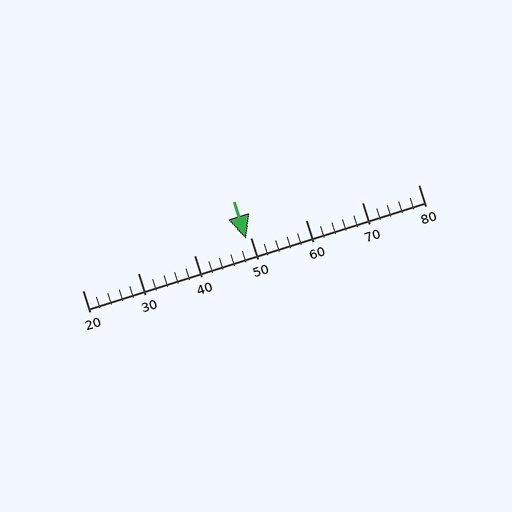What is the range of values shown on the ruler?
The ruler shows values from 20 to 80.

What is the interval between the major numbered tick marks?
The major tick marks are spaced 10 units apart.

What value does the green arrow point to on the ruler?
The green arrow points to approximately 49.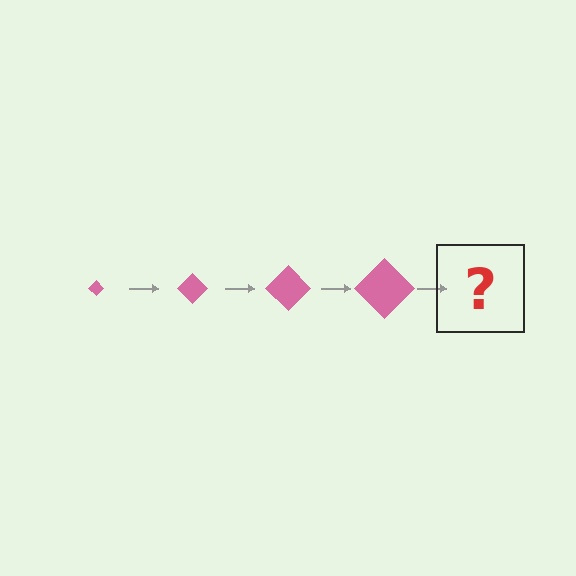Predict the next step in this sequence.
The next step is a pink diamond, larger than the previous one.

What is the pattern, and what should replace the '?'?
The pattern is that the diamond gets progressively larger each step. The '?' should be a pink diamond, larger than the previous one.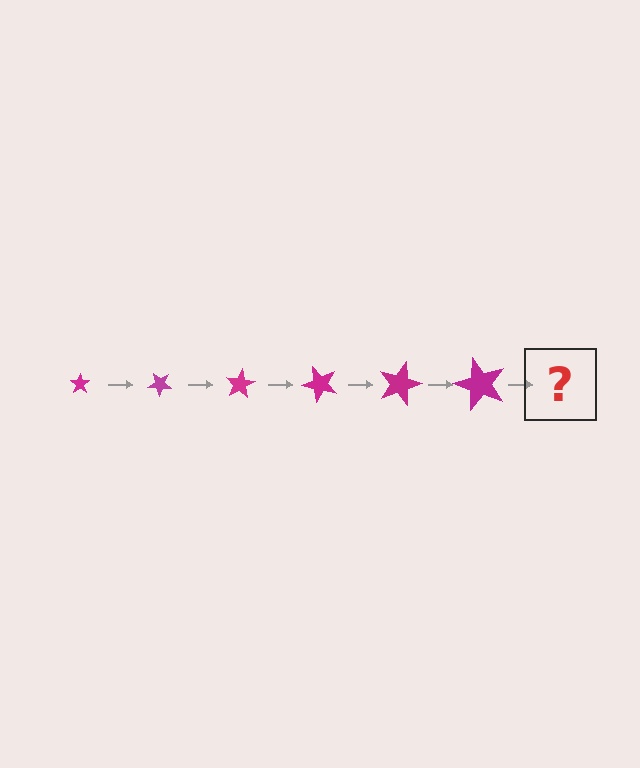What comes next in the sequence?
The next element should be a star, larger than the previous one and rotated 240 degrees from the start.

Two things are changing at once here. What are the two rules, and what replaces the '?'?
The two rules are that the star grows larger each step and it rotates 40 degrees each step. The '?' should be a star, larger than the previous one and rotated 240 degrees from the start.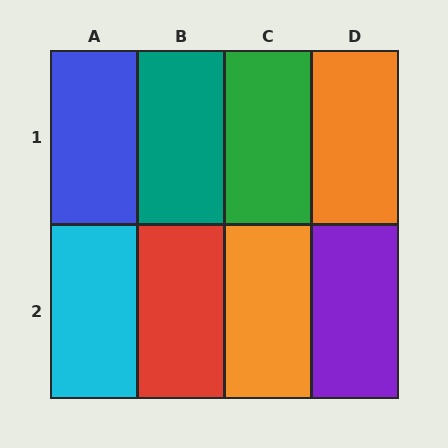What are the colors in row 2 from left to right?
Cyan, red, orange, purple.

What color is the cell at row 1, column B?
Teal.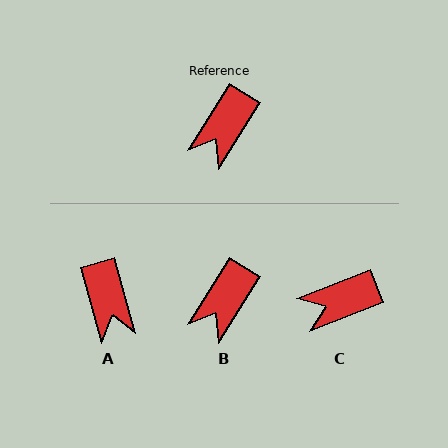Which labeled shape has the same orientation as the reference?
B.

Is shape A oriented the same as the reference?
No, it is off by about 48 degrees.